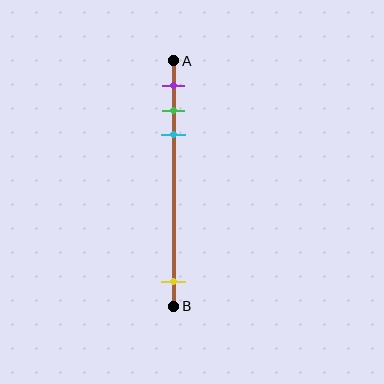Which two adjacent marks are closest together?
The green and cyan marks are the closest adjacent pair.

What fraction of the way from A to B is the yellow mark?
The yellow mark is approximately 90% (0.9) of the way from A to B.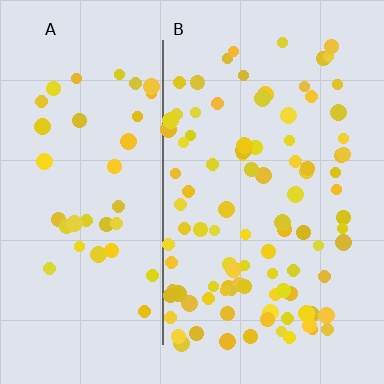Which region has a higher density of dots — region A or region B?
B (the right).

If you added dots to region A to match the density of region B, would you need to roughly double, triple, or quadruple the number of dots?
Approximately double.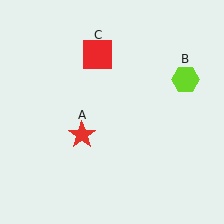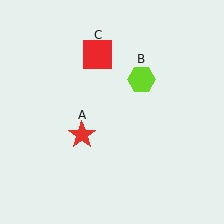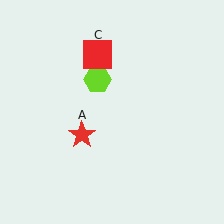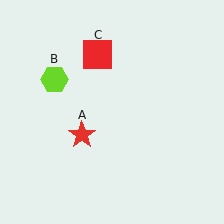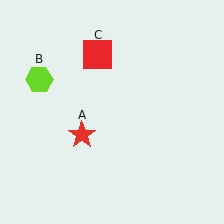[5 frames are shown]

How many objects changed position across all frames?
1 object changed position: lime hexagon (object B).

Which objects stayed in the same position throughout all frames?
Red star (object A) and red square (object C) remained stationary.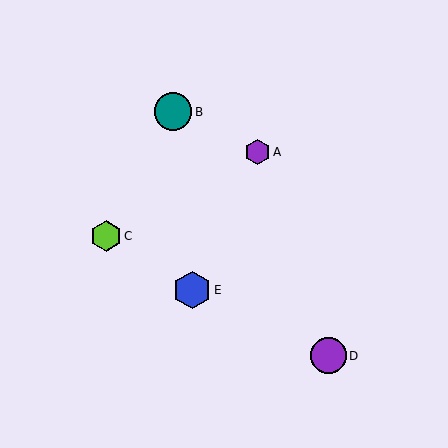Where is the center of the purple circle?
The center of the purple circle is at (328, 356).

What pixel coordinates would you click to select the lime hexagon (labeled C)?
Click at (106, 236) to select the lime hexagon C.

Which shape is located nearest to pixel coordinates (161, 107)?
The teal circle (labeled B) at (173, 112) is nearest to that location.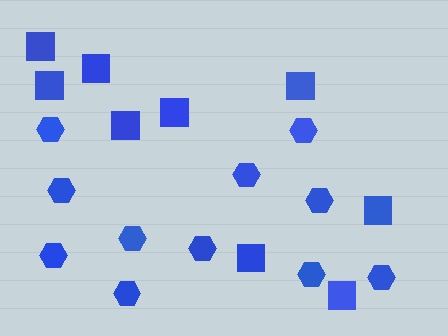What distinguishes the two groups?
There are 2 groups: one group of hexagons (11) and one group of squares (9).